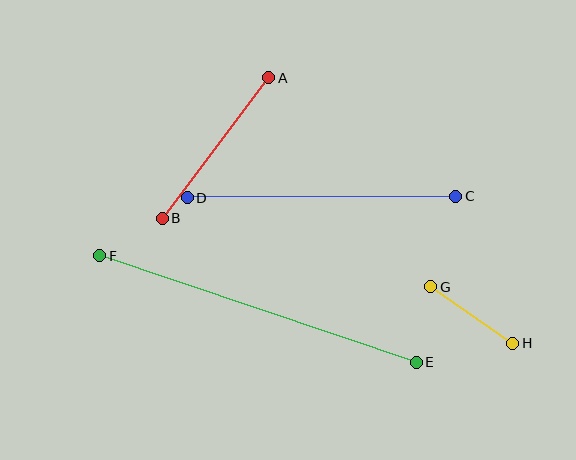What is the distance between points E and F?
The distance is approximately 334 pixels.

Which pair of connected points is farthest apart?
Points E and F are farthest apart.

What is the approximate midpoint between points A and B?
The midpoint is at approximately (215, 148) pixels.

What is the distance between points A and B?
The distance is approximately 176 pixels.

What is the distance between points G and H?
The distance is approximately 100 pixels.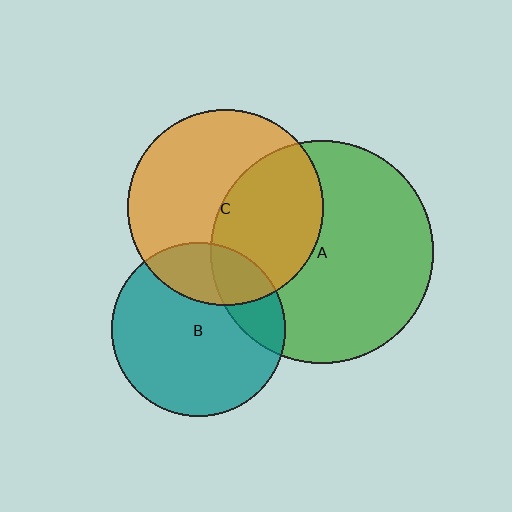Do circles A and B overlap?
Yes.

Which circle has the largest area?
Circle A (green).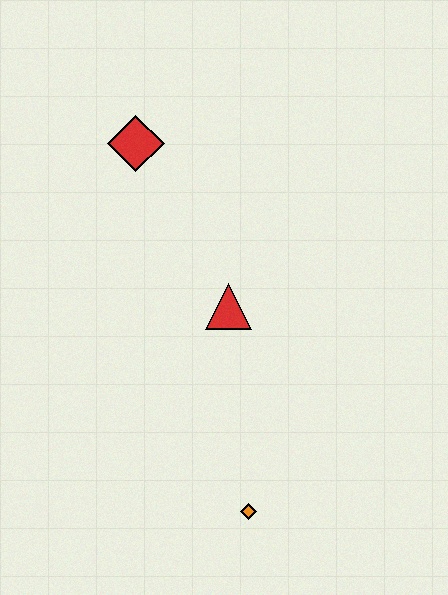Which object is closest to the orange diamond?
The red triangle is closest to the orange diamond.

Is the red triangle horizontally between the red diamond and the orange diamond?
Yes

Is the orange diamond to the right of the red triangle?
Yes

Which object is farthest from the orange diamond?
The red diamond is farthest from the orange diamond.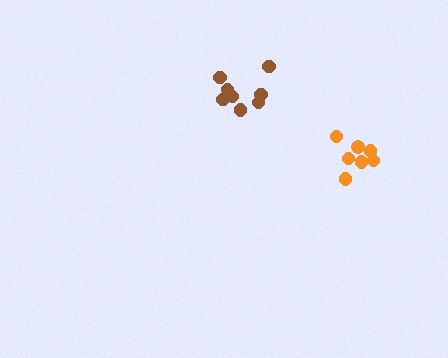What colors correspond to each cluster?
The clusters are colored: orange, brown.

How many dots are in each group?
Group 1: 7 dots, Group 2: 8 dots (15 total).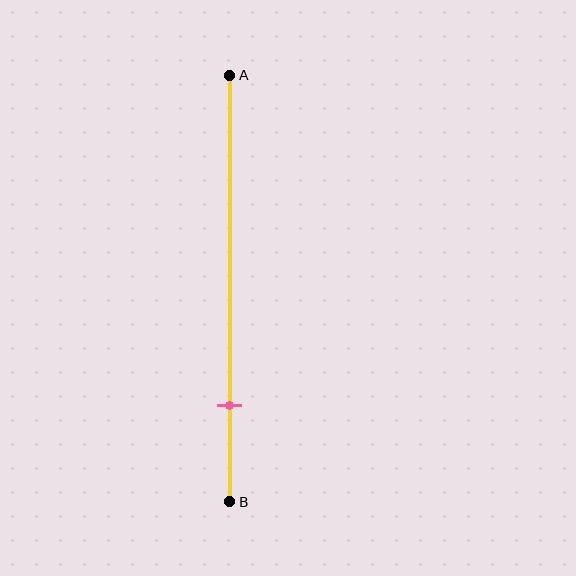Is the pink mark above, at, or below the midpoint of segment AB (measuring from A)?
The pink mark is below the midpoint of segment AB.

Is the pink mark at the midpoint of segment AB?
No, the mark is at about 75% from A, not at the 50% midpoint.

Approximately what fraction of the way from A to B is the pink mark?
The pink mark is approximately 75% of the way from A to B.